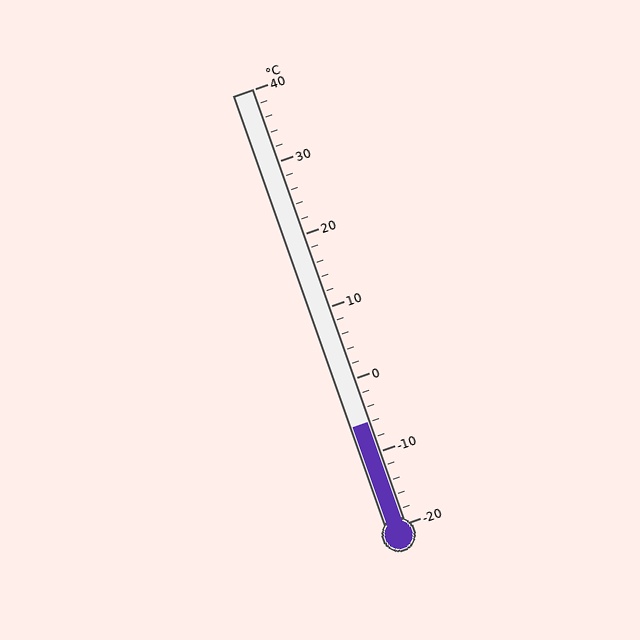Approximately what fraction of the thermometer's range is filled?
The thermometer is filled to approximately 25% of its range.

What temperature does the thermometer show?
The thermometer shows approximately -6°C.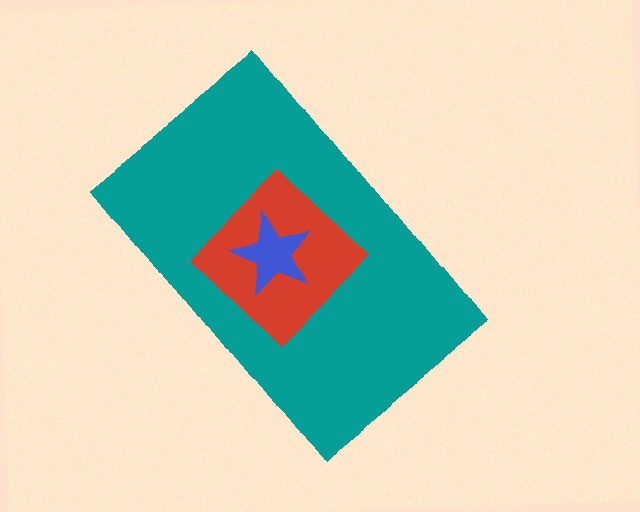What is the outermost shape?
The teal rectangle.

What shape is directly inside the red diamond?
The blue star.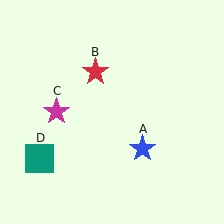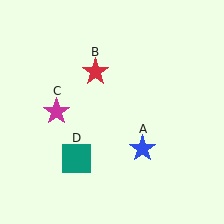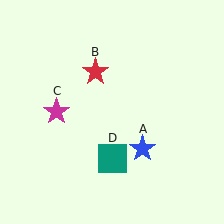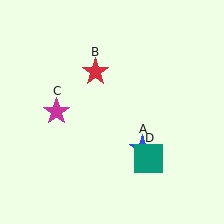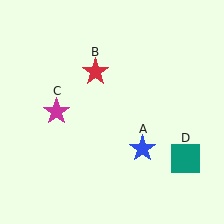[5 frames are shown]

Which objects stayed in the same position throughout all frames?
Blue star (object A) and red star (object B) and magenta star (object C) remained stationary.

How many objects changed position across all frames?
1 object changed position: teal square (object D).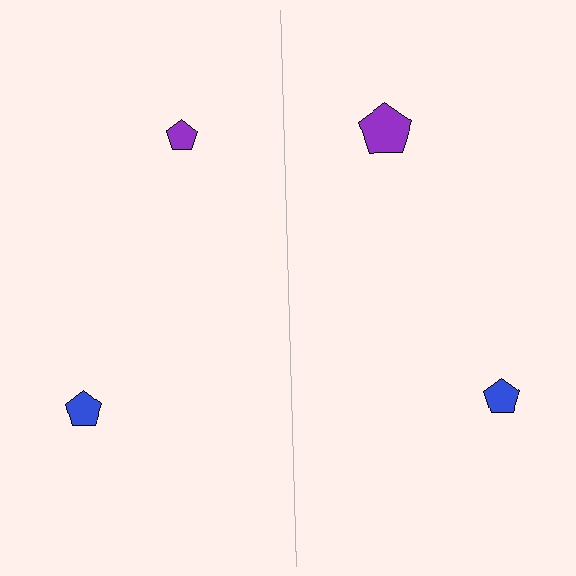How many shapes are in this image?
There are 4 shapes in this image.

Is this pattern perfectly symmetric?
No, the pattern is not perfectly symmetric. The purple pentagon on the right side has a different size than its mirror counterpart.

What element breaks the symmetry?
The purple pentagon on the right side has a different size than its mirror counterpart.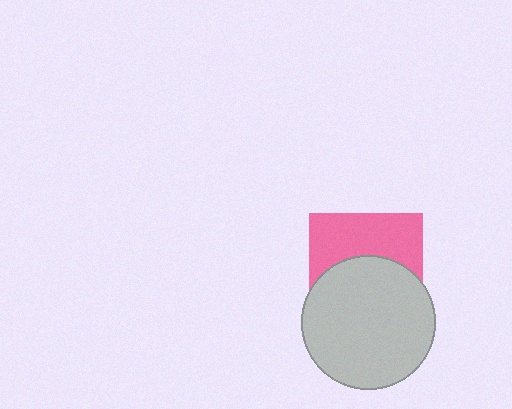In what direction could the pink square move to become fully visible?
The pink square could move up. That would shift it out from behind the light gray circle entirely.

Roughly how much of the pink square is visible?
A small part of it is visible (roughly 45%).